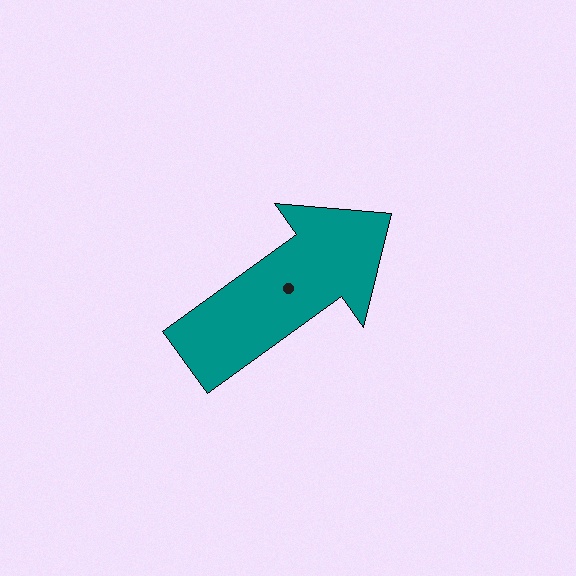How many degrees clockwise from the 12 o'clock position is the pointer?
Approximately 54 degrees.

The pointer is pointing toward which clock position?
Roughly 2 o'clock.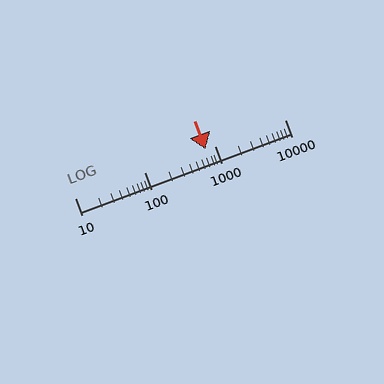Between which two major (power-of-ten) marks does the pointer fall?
The pointer is between 100 and 1000.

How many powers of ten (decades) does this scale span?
The scale spans 3 decades, from 10 to 10000.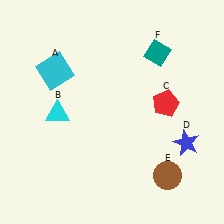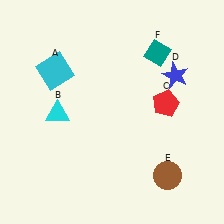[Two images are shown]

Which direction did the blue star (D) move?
The blue star (D) moved up.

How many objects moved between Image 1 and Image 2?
1 object moved between the two images.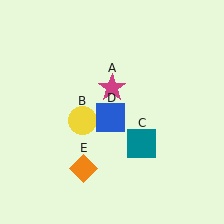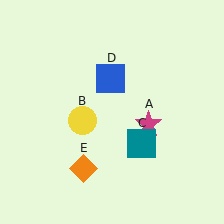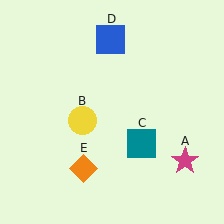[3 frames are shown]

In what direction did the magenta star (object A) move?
The magenta star (object A) moved down and to the right.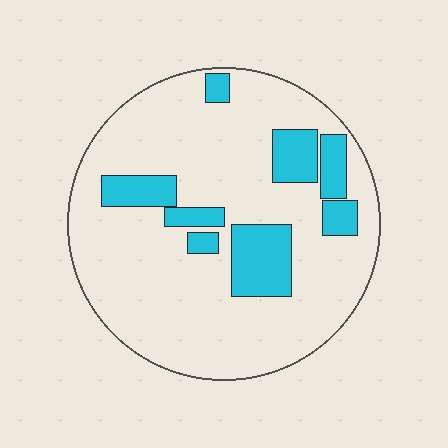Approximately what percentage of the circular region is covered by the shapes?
Approximately 20%.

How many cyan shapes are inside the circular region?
8.